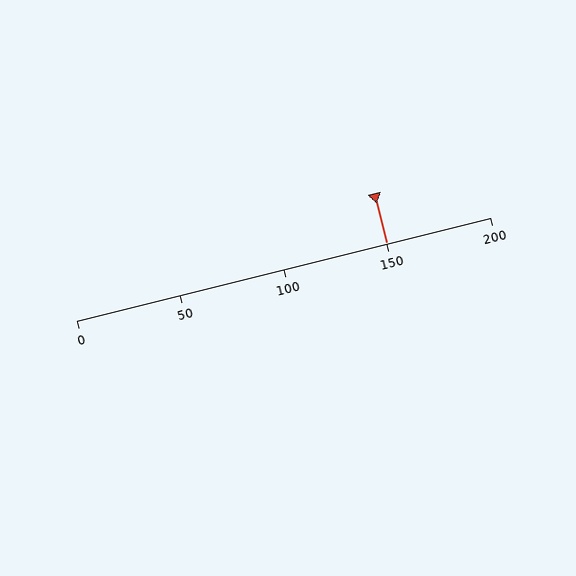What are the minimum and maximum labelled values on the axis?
The axis runs from 0 to 200.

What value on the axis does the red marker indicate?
The marker indicates approximately 150.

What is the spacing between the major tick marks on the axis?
The major ticks are spaced 50 apart.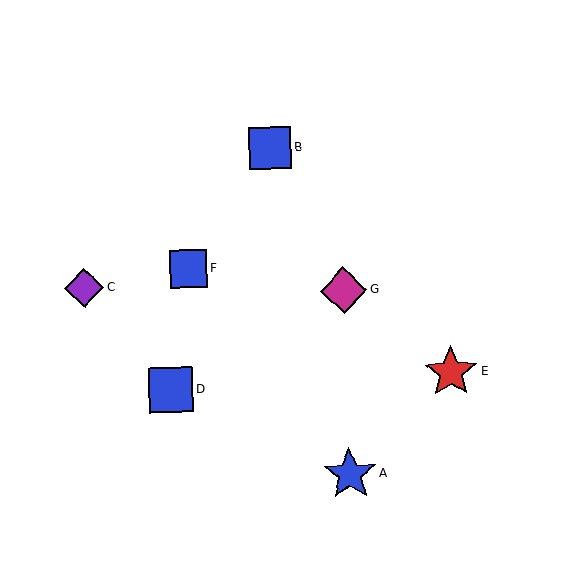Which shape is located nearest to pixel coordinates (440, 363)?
The red star (labeled E) at (451, 372) is nearest to that location.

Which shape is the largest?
The red star (labeled E) is the largest.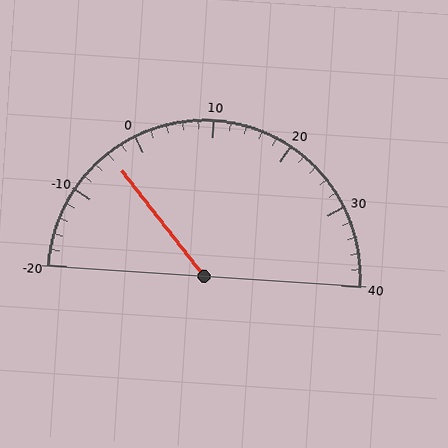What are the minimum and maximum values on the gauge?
The gauge ranges from -20 to 40.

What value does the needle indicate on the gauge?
The needle indicates approximately -4.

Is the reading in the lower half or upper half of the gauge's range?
The reading is in the lower half of the range (-20 to 40).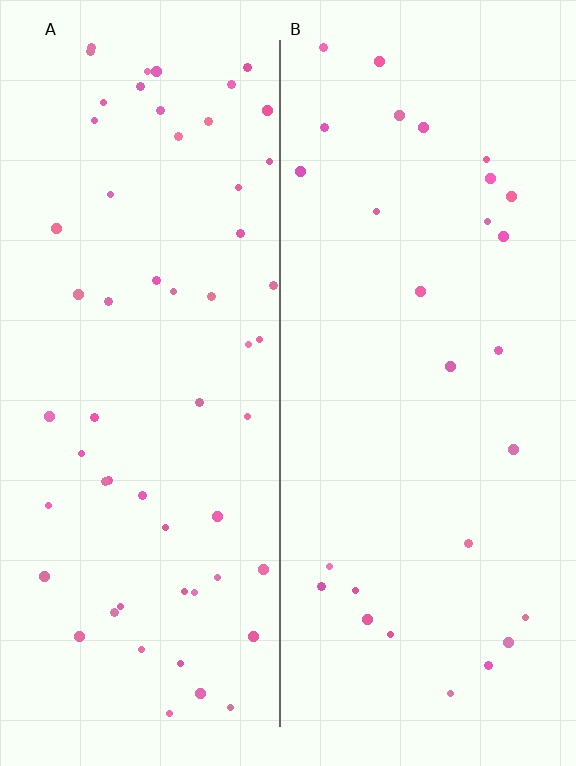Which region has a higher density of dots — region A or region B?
A (the left).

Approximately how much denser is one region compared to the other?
Approximately 2.1× — region A over region B.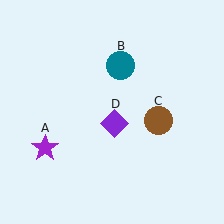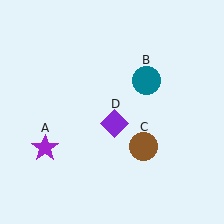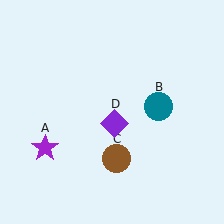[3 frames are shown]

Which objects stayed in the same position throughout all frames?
Purple star (object A) and purple diamond (object D) remained stationary.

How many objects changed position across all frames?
2 objects changed position: teal circle (object B), brown circle (object C).